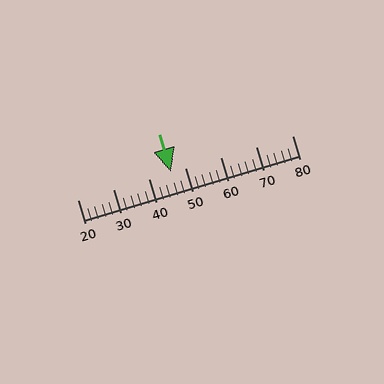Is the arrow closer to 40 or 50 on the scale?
The arrow is closer to 50.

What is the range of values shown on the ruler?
The ruler shows values from 20 to 80.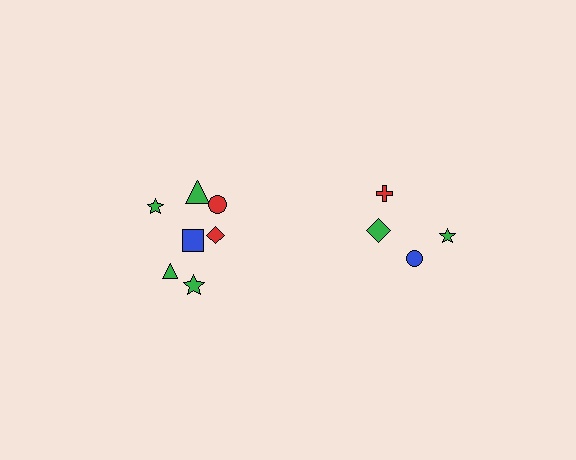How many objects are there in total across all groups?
There are 11 objects.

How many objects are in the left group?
There are 7 objects.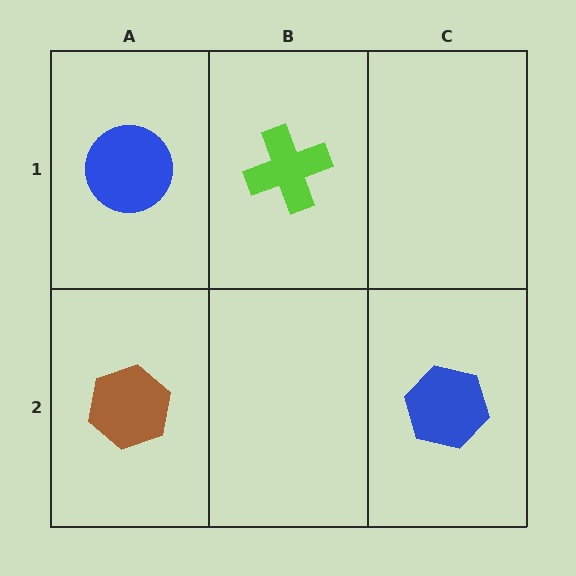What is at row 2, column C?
A blue hexagon.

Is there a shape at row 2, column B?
No, that cell is empty.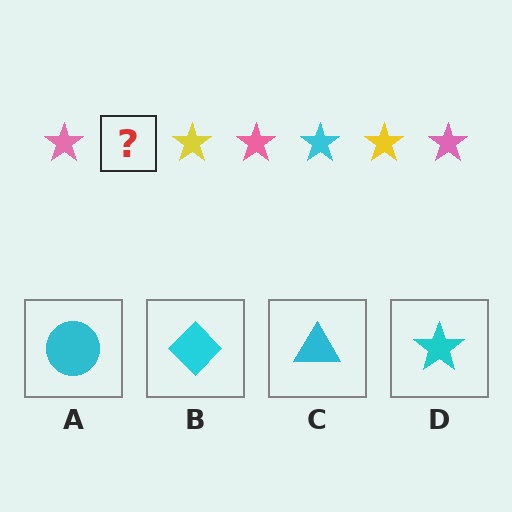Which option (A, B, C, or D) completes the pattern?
D.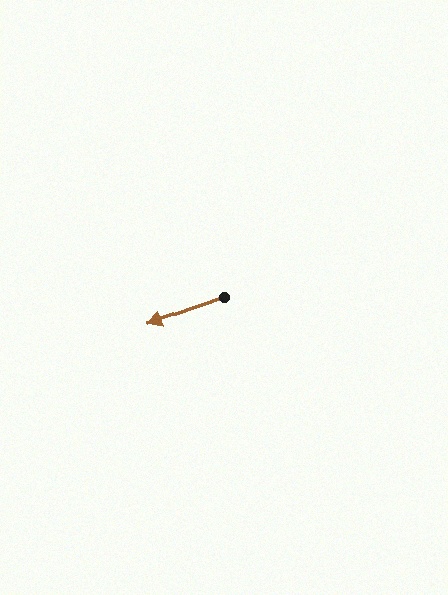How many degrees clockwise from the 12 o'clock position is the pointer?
Approximately 250 degrees.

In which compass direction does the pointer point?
West.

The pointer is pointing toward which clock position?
Roughly 8 o'clock.